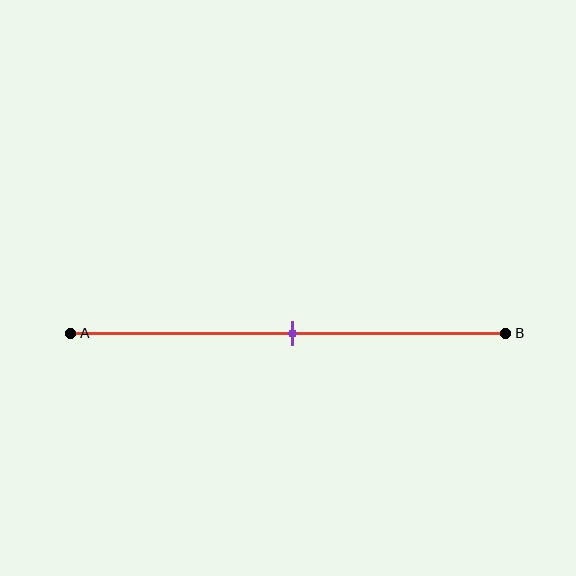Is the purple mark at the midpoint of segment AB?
Yes, the mark is approximately at the midpoint.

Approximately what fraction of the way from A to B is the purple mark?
The purple mark is approximately 50% of the way from A to B.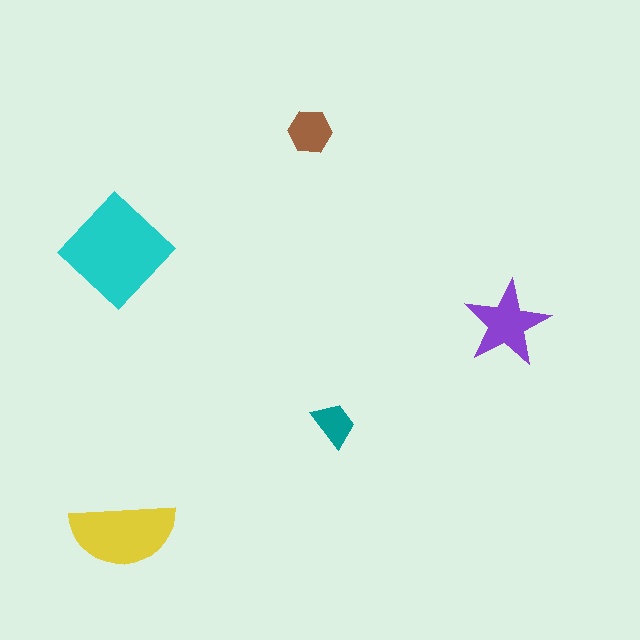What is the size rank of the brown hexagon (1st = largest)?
4th.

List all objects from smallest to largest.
The teal trapezoid, the brown hexagon, the purple star, the yellow semicircle, the cyan diamond.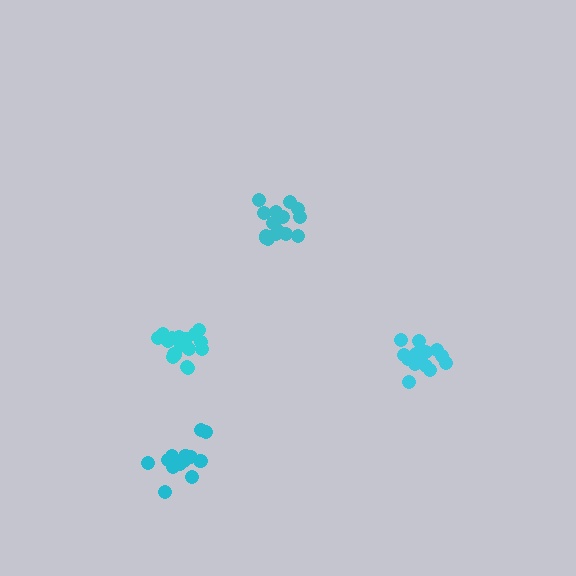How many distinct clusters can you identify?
There are 4 distinct clusters.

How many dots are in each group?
Group 1: 15 dots, Group 2: 17 dots, Group 3: 15 dots, Group 4: 15 dots (62 total).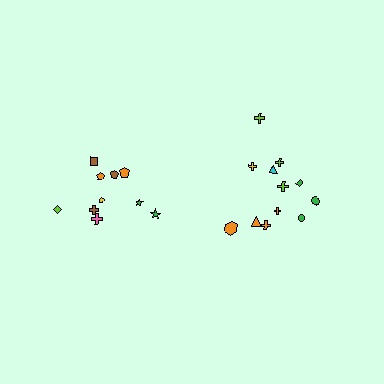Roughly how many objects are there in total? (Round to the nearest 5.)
Roughly 20 objects in total.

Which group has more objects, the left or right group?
The right group.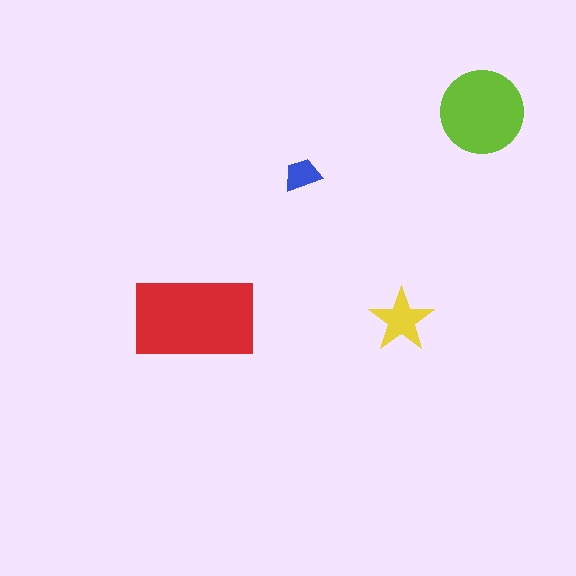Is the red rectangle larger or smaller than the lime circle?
Larger.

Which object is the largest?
The red rectangle.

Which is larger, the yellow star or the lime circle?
The lime circle.